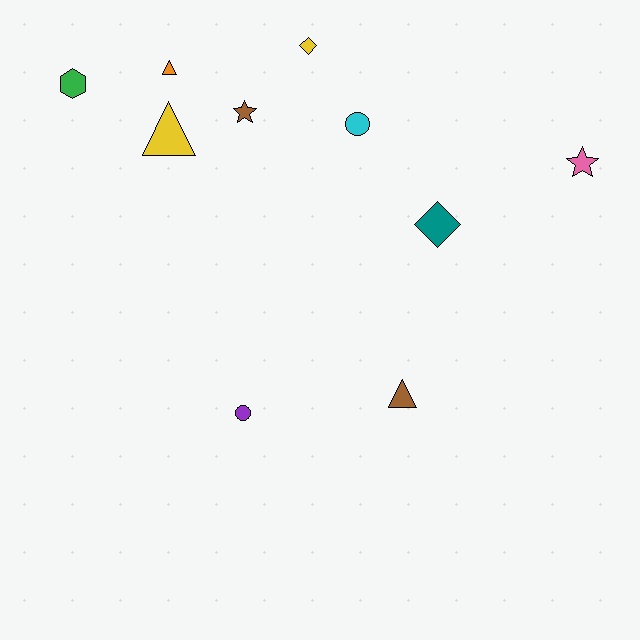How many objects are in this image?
There are 10 objects.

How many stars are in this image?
There are 2 stars.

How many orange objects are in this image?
There is 1 orange object.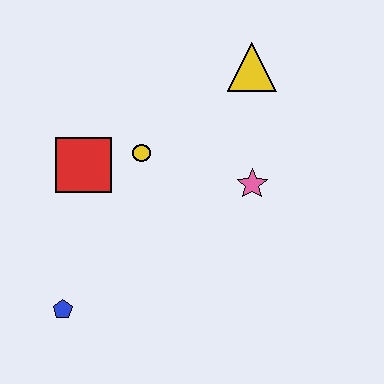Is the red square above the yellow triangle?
No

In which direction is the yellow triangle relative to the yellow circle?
The yellow triangle is to the right of the yellow circle.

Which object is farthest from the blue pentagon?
The yellow triangle is farthest from the blue pentagon.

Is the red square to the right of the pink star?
No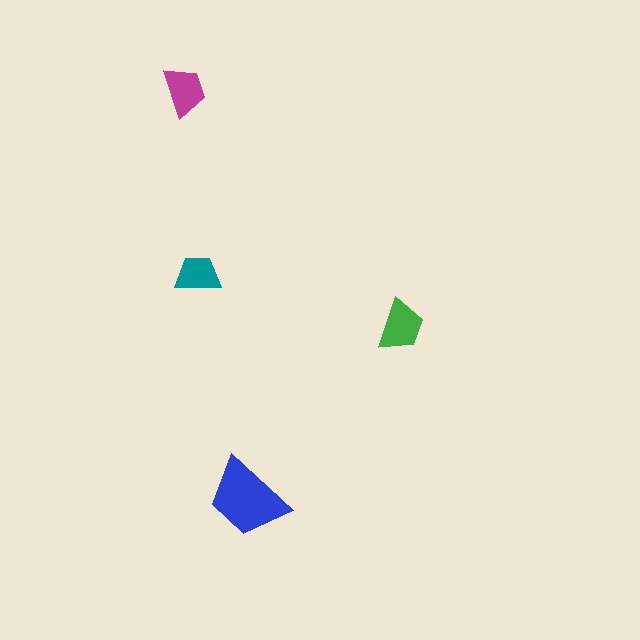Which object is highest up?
The magenta trapezoid is topmost.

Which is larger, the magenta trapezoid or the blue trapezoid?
The blue one.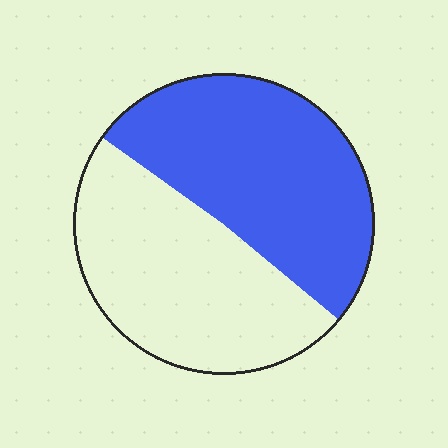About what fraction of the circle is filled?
About one half (1/2).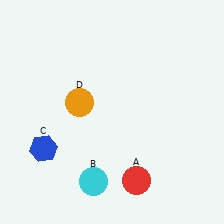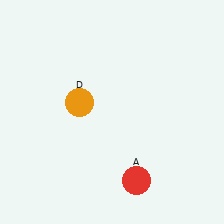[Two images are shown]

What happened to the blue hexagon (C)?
The blue hexagon (C) was removed in Image 2. It was in the bottom-left area of Image 1.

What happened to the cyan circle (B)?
The cyan circle (B) was removed in Image 2. It was in the bottom-left area of Image 1.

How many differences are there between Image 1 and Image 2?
There are 2 differences between the two images.